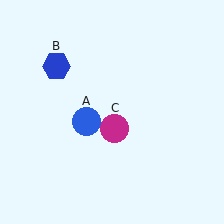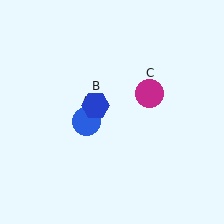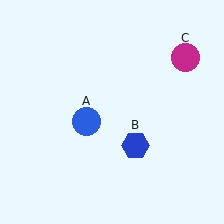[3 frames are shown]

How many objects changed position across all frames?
2 objects changed position: blue hexagon (object B), magenta circle (object C).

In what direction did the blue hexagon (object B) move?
The blue hexagon (object B) moved down and to the right.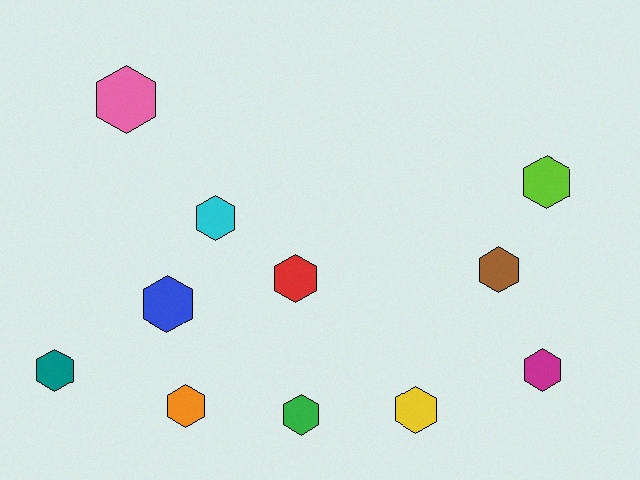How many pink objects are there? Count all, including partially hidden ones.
There is 1 pink object.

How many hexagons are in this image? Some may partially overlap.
There are 11 hexagons.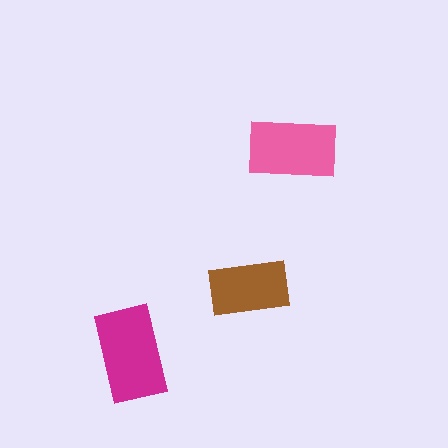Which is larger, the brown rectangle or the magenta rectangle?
The magenta one.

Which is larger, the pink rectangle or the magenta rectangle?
The magenta one.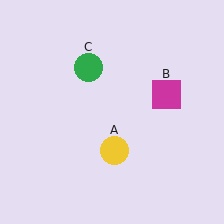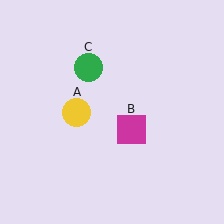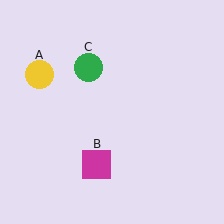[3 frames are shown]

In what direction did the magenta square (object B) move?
The magenta square (object B) moved down and to the left.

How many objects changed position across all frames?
2 objects changed position: yellow circle (object A), magenta square (object B).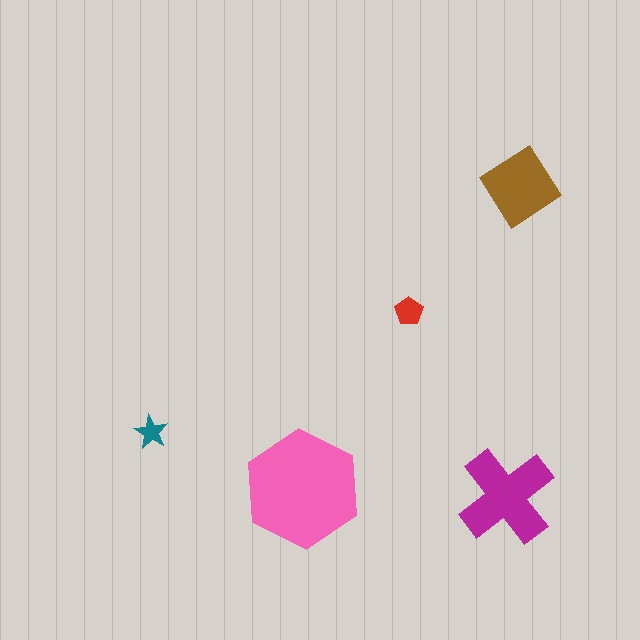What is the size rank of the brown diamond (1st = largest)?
3rd.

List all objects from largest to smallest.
The pink hexagon, the magenta cross, the brown diamond, the red pentagon, the teal star.